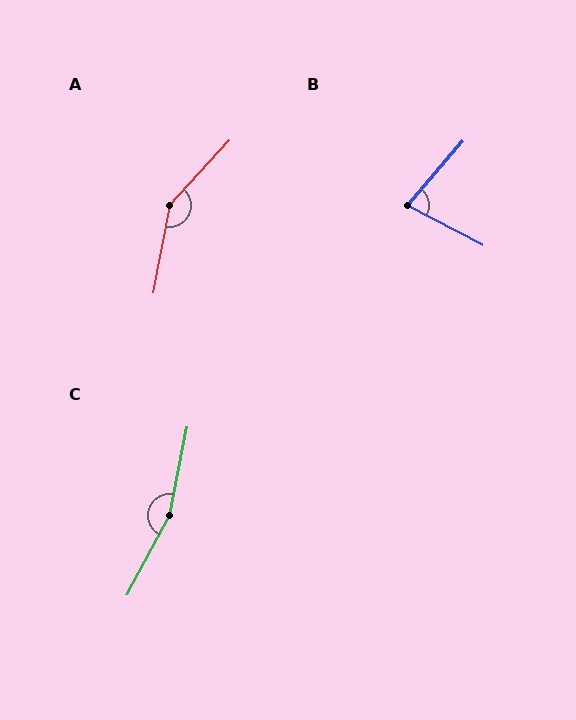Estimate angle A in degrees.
Approximately 148 degrees.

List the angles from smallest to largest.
B (77°), A (148°), C (163°).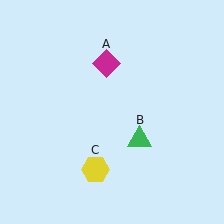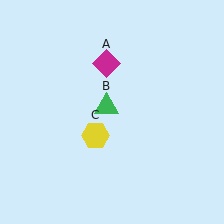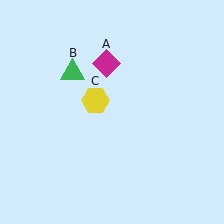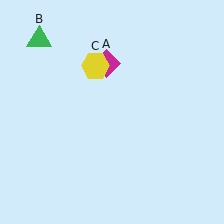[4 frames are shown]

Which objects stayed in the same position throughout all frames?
Magenta diamond (object A) remained stationary.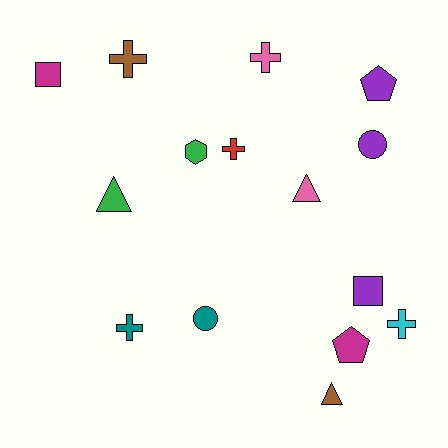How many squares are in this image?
There are 2 squares.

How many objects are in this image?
There are 15 objects.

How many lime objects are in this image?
There are no lime objects.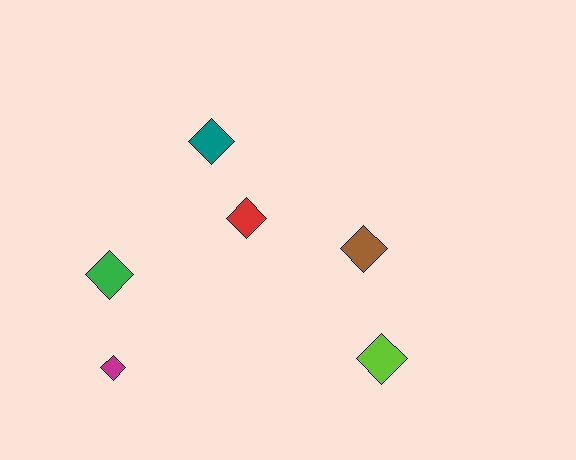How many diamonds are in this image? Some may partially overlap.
There are 6 diamonds.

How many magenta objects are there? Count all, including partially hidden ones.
There is 1 magenta object.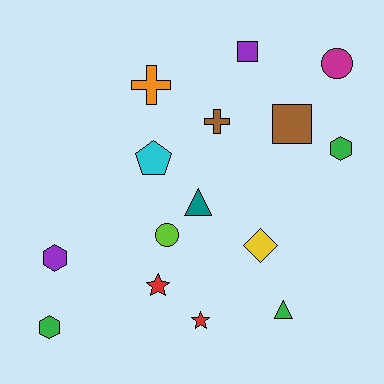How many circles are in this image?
There are 2 circles.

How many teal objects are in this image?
There is 1 teal object.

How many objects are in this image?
There are 15 objects.